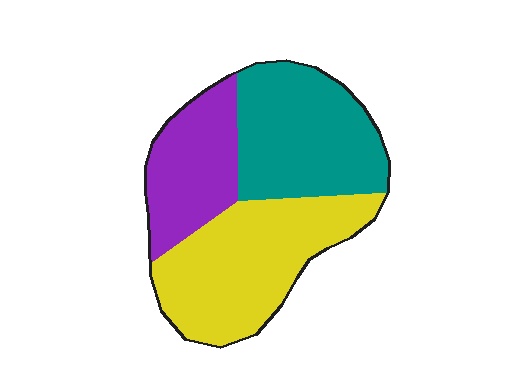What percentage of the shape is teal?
Teal takes up about three eighths (3/8) of the shape.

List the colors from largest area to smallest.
From largest to smallest: yellow, teal, purple.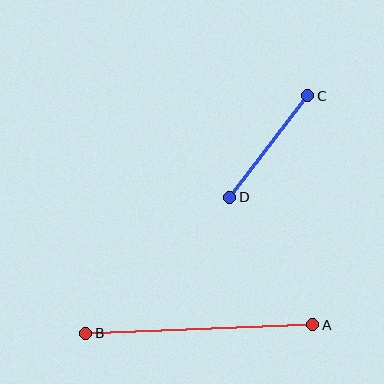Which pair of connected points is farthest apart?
Points A and B are farthest apart.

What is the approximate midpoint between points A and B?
The midpoint is at approximately (199, 329) pixels.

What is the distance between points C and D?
The distance is approximately 128 pixels.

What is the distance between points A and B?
The distance is approximately 227 pixels.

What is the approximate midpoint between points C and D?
The midpoint is at approximately (269, 146) pixels.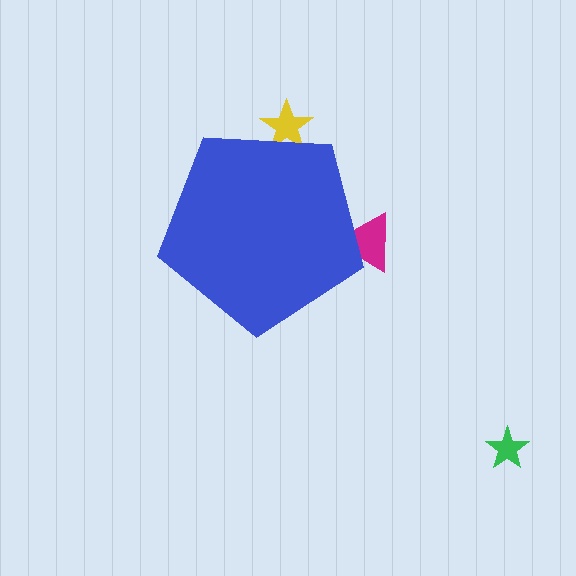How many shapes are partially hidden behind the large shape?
2 shapes are partially hidden.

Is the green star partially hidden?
No, the green star is fully visible.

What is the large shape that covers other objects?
A blue pentagon.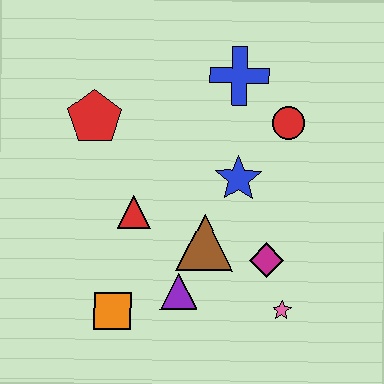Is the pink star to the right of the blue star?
Yes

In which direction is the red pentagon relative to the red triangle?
The red pentagon is above the red triangle.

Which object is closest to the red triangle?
The brown triangle is closest to the red triangle.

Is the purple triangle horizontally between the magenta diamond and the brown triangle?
No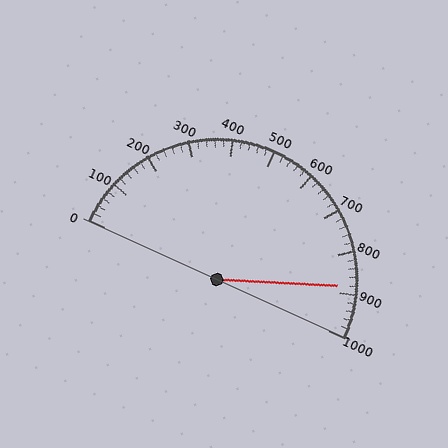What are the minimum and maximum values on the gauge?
The gauge ranges from 0 to 1000.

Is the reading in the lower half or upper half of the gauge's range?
The reading is in the upper half of the range (0 to 1000).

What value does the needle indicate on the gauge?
The needle indicates approximately 880.